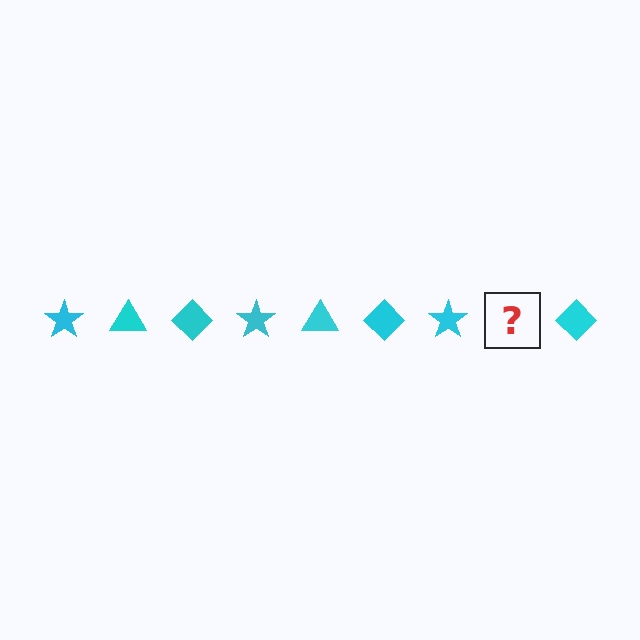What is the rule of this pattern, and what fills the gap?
The rule is that the pattern cycles through star, triangle, diamond shapes in cyan. The gap should be filled with a cyan triangle.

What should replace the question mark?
The question mark should be replaced with a cyan triangle.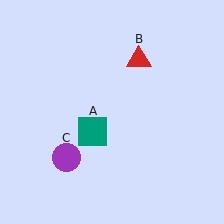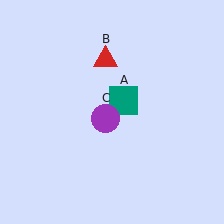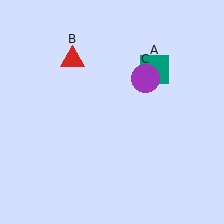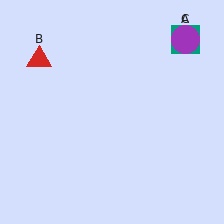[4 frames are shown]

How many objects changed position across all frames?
3 objects changed position: teal square (object A), red triangle (object B), purple circle (object C).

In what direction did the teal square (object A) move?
The teal square (object A) moved up and to the right.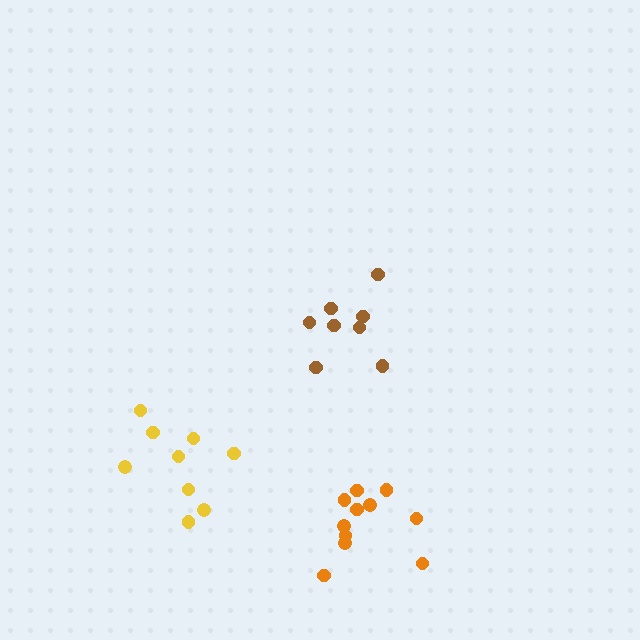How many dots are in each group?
Group 1: 9 dots, Group 2: 11 dots, Group 3: 8 dots (28 total).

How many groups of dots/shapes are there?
There are 3 groups.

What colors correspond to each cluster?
The clusters are colored: yellow, orange, brown.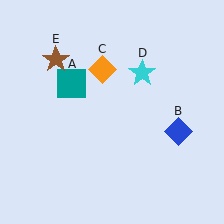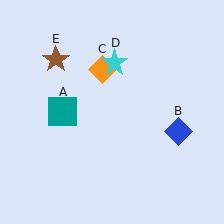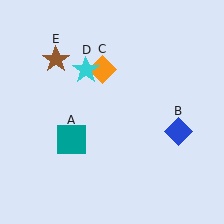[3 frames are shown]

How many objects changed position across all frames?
2 objects changed position: teal square (object A), cyan star (object D).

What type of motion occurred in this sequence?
The teal square (object A), cyan star (object D) rotated counterclockwise around the center of the scene.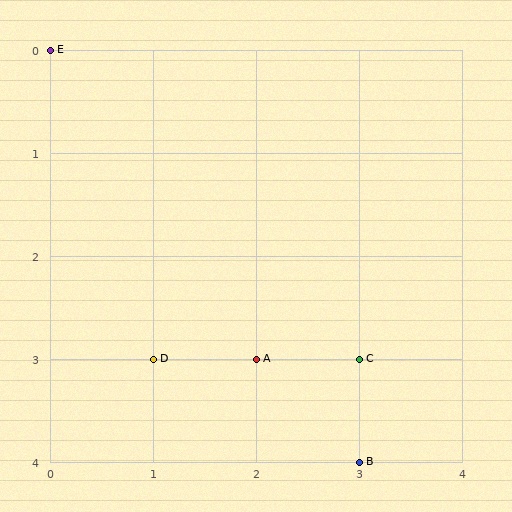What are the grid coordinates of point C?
Point C is at grid coordinates (3, 3).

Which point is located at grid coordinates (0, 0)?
Point E is at (0, 0).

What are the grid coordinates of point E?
Point E is at grid coordinates (0, 0).